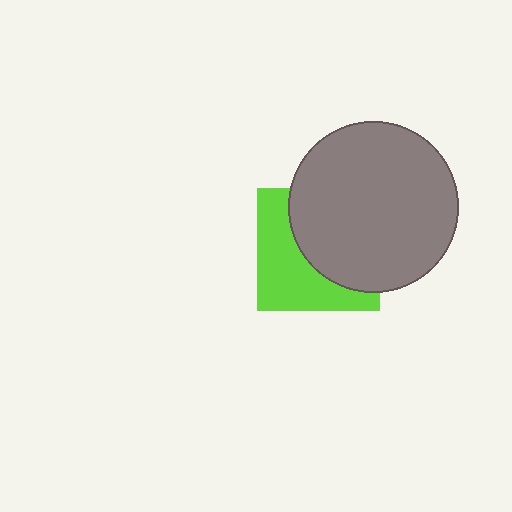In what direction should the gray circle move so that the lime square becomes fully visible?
The gray circle should move toward the upper-right. That is the shortest direction to clear the overlap and leave the lime square fully visible.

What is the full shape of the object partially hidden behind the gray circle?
The partially hidden object is a lime square.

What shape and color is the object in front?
The object in front is a gray circle.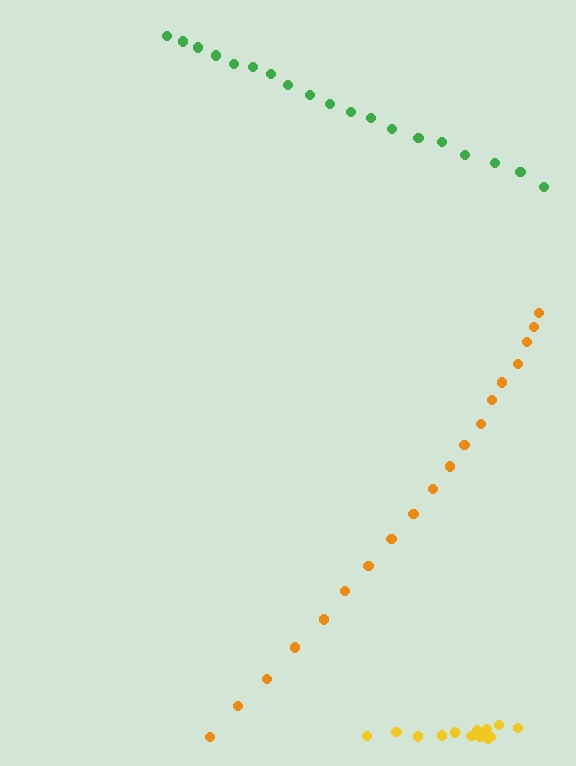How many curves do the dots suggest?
There are 3 distinct paths.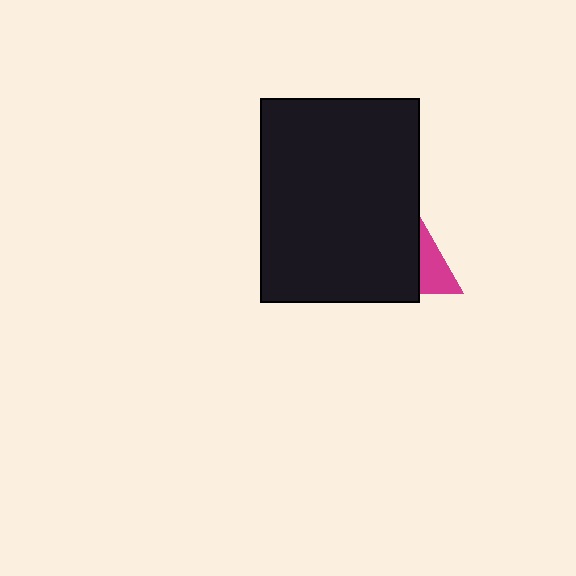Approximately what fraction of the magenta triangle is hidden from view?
Roughly 66% of the magenta triangle is hidden behind the black rectangle.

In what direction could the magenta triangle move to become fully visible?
The magenta triangle could move right. That would shift it out from behind the black rectangle entirely.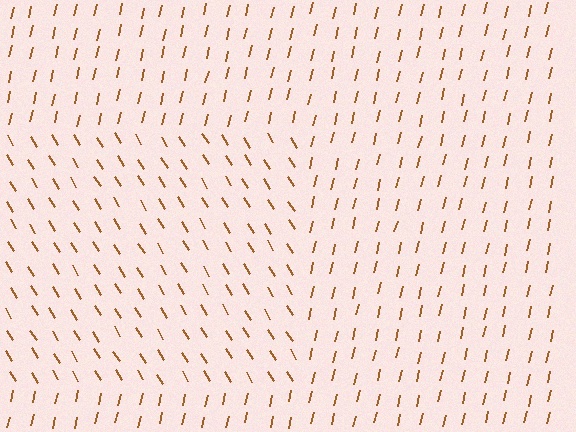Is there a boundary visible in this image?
Yes, there is a texture boundary formed by a change in line orientation.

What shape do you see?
I see a rectangle.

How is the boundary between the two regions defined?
The boundary is defined purely by a change in line orientation (approximately 45 degrees difference). All lines are the same color and thickness.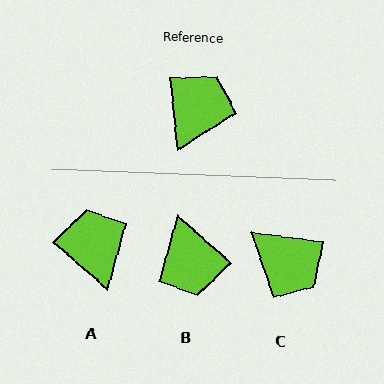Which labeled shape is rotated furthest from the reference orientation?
B, about 138 degrees away.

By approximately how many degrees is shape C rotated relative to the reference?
Approximately 104 degrees clockwise.